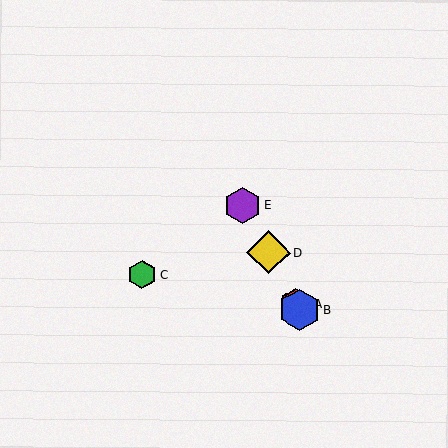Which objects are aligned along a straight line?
Objects A, B, D, E are aligned along a straight line.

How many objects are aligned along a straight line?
4 objects (A, B, D, E) are aligned along a straight line.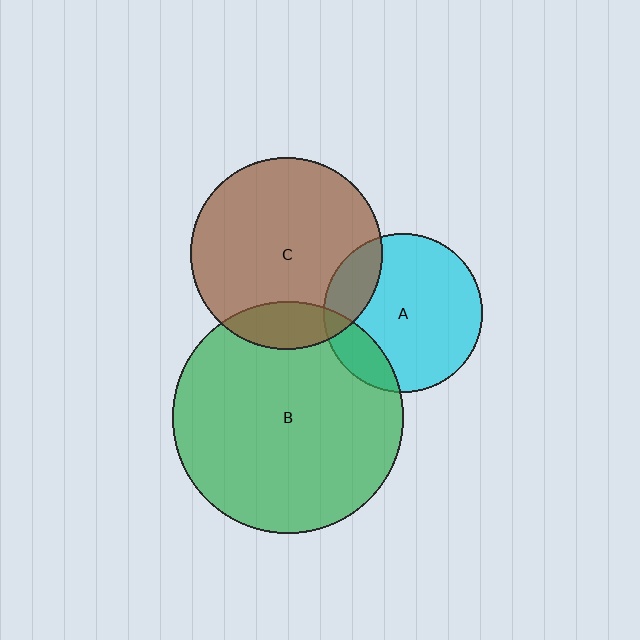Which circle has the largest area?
Circle B (green).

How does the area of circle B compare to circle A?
Approximately 2.1 times.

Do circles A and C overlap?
Yes.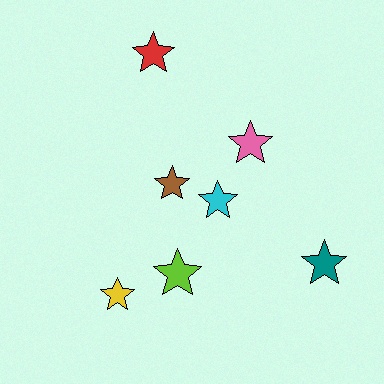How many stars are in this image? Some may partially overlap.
There are 7 stars.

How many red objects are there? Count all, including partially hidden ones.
There is 1 red object.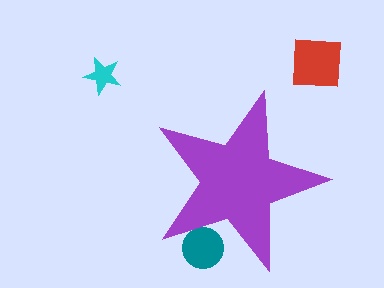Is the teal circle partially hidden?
Yes, the teal circle is partially hidden behind the purple star.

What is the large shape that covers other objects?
A purple star.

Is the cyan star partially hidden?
No, the cyan star is fully visible.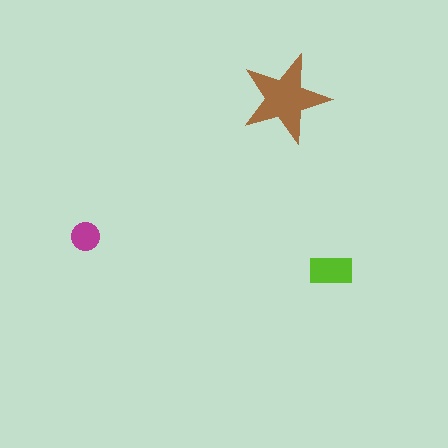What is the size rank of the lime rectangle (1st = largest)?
2nd.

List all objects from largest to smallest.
The brown star, the lime rectangle, the magenta circle.